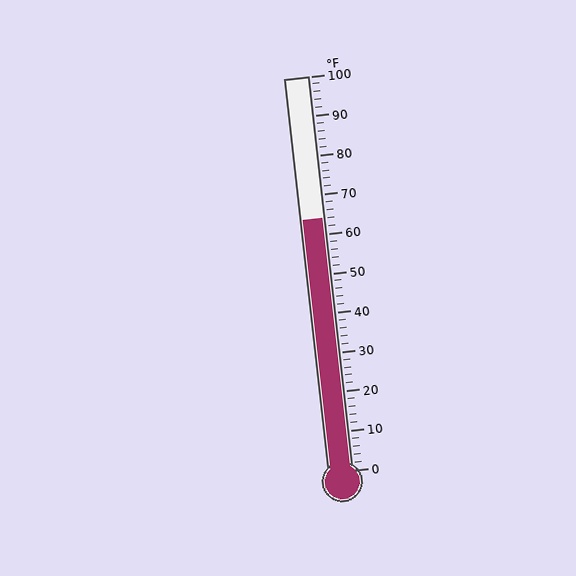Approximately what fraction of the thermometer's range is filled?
The thermometer is filled to approximately 65% of its range.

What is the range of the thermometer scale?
The thermometer scale ranges from 0°F to 100°F.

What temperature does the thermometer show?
The thermometer shows approximately 64°F.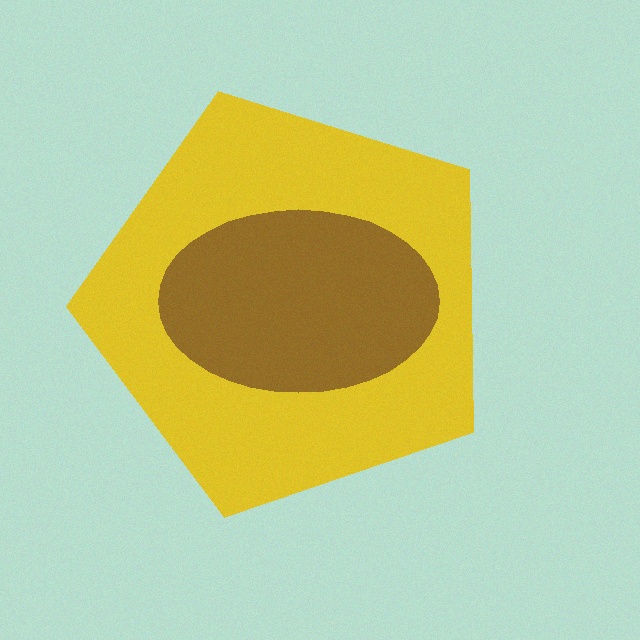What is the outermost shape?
The yellow pentagon.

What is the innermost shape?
The brown ellipse.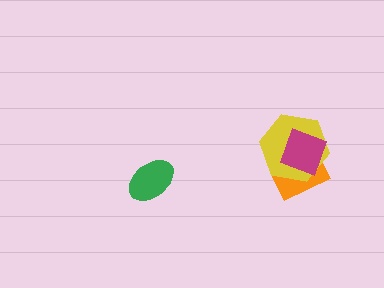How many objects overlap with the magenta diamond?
2 objects overlap with the magenta diamond.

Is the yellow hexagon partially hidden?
Yes, it is partially covered by another shape.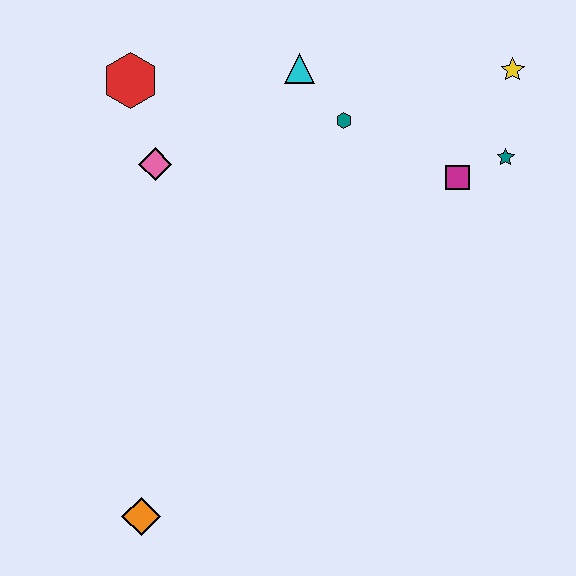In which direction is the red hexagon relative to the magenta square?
The red hexagon is to the left of the magenta square.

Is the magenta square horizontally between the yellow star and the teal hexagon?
Yes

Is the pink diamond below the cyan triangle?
Yes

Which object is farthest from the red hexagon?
The orange diamond is farthest from the red hexagon.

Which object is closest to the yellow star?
The teal star is closest to the yellow star.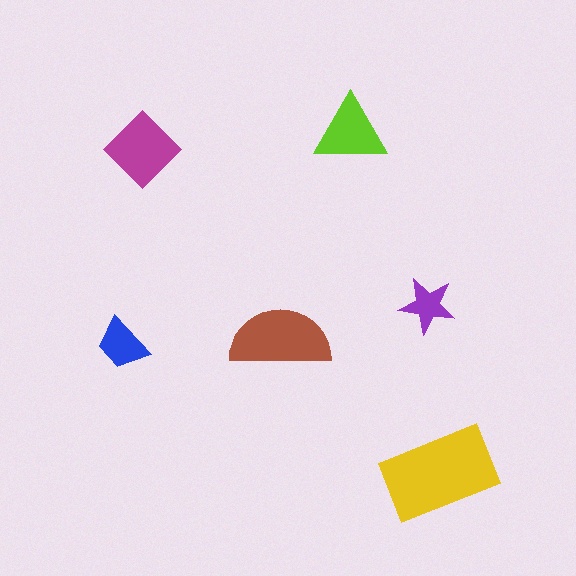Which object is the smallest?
The purple star.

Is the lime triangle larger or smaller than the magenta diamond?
Smaller.